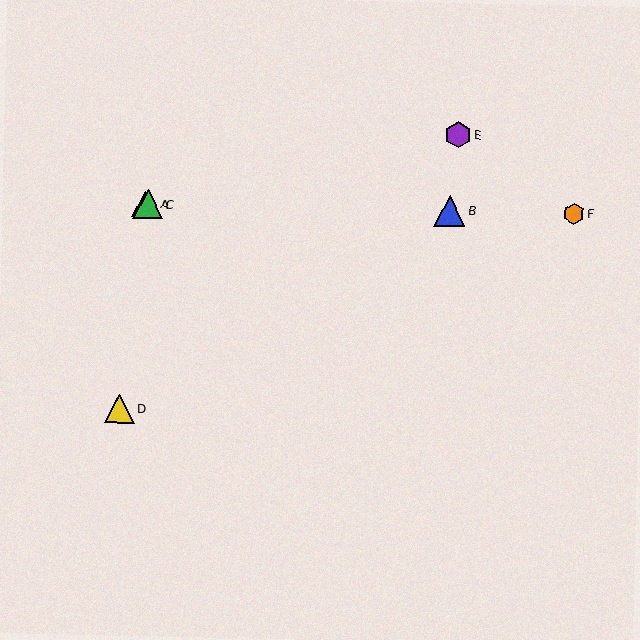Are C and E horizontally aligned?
No, C is at y≈204 and E is at y≈135.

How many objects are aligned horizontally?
4 objects (A, B, C, F) are aligned horizontally.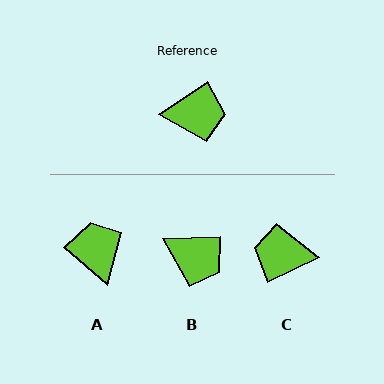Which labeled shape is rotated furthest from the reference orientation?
C, about 171 degrees away.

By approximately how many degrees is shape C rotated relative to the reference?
Approximately 171 degrees counter-clockwise.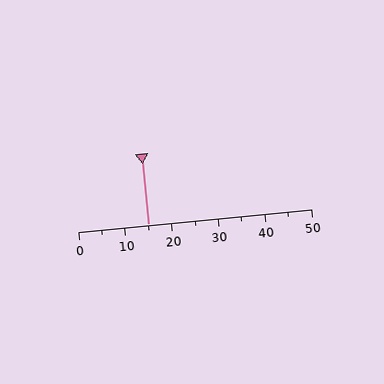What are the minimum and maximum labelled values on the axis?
The axis runs from 0 to 50.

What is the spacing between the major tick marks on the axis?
The major ticks are spaced 10 apart.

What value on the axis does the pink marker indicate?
The marker indicates approximately 15.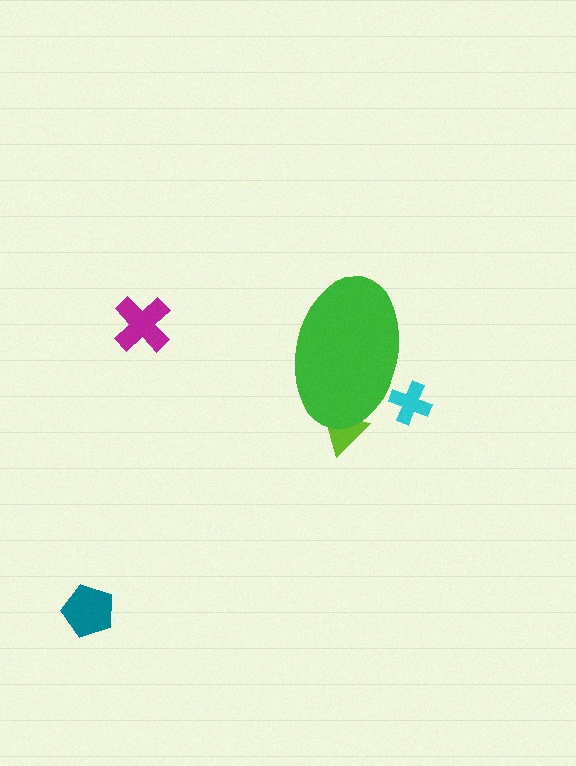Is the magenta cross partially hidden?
No, the magenta cross is fully visible.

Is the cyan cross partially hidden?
Yes, the cyan cross is partially hidden behind the green ellipse.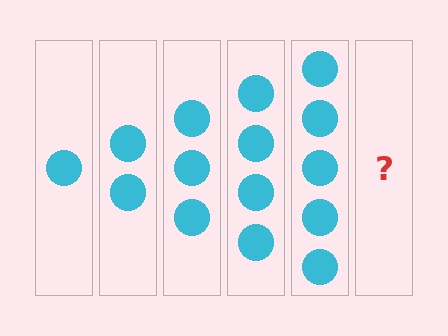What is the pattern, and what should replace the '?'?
The pattern is that each step adds one more circle. The '?' should be 6 circles.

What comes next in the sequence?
The next element should be 6 circles.